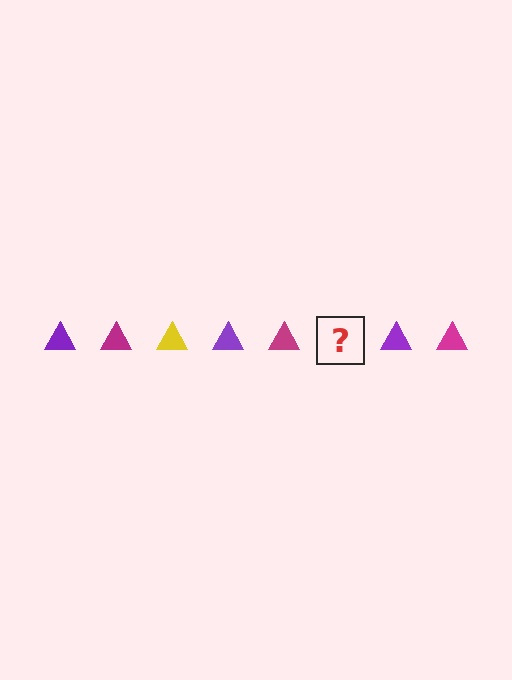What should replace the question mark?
The question mark should be replaced with a yellow triangle.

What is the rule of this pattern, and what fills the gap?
The rule is that the pattern cycles through purple, magenta, yellow triangles. The gap should be filled with a yellow triangle.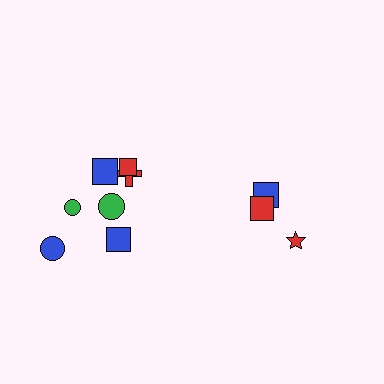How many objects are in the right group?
There are 3 objects.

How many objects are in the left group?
There are 7 objects.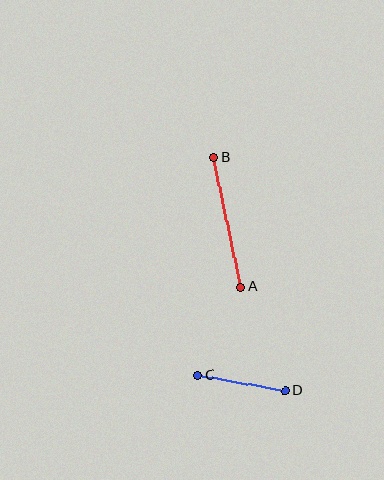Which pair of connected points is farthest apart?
Points A and B are farthest apart.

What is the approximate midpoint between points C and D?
The midpoint is at approximately (242, 383) pixels.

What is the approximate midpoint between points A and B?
The midpoint is at approximately (227, 222) pixels.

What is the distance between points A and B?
The distance is approximately 132 pixels.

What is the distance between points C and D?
The distance is approximately 89 pixels.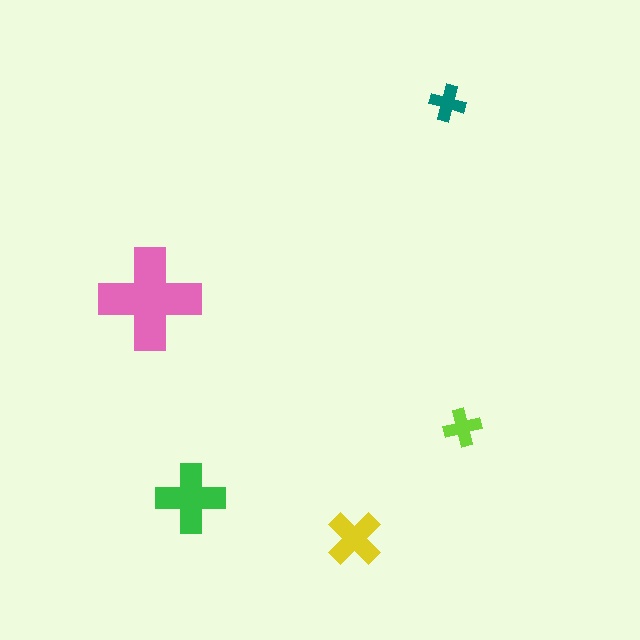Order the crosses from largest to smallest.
the pink one, the green one, the yellow one, the lime one, the teal one.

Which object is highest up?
The teal cross is topmost.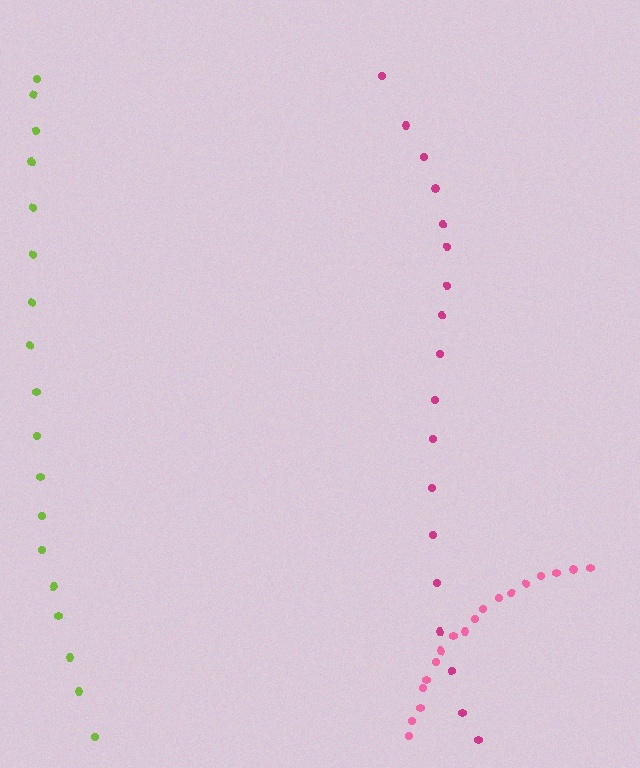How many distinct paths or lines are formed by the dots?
There are 3 distinct paths.